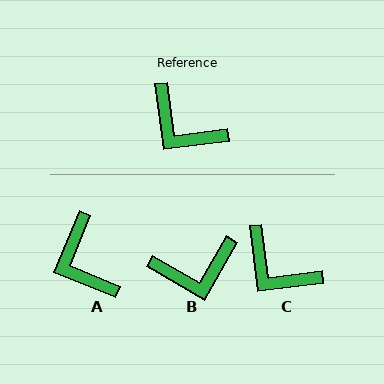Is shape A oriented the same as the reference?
No, it is off by about 30 degrees.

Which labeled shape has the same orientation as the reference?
C.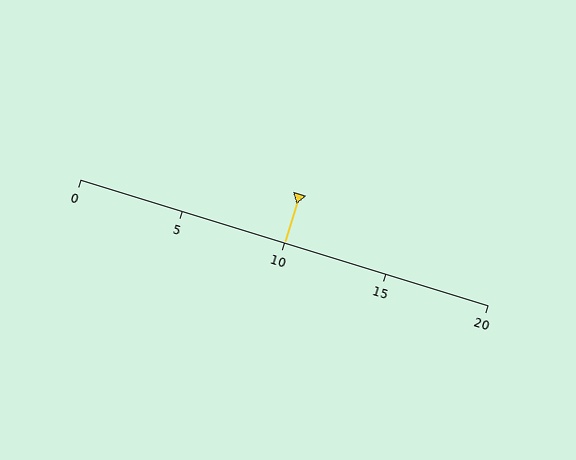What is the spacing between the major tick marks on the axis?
The major ticks are spaced 5 apart.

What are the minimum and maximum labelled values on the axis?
The axis runs from 0 to 20.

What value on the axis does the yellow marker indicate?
The marker indicates approximately 10.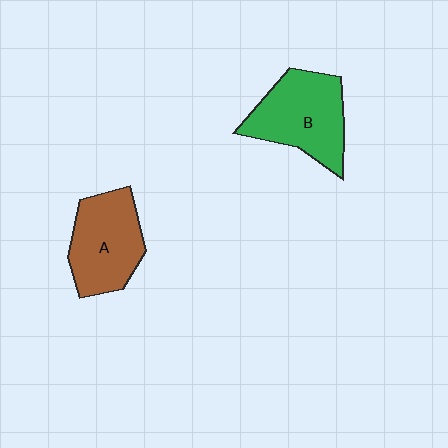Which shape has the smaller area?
Shape A (brown).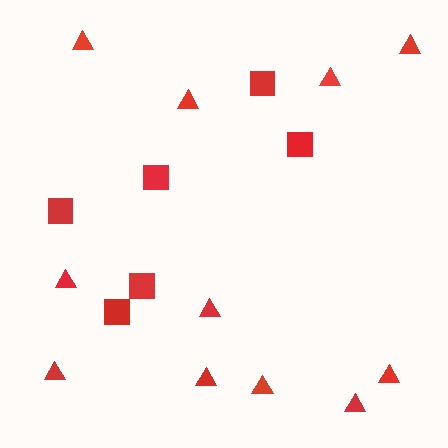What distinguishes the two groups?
There are 2 groups: one group of squares (6) and one group of triangles (11).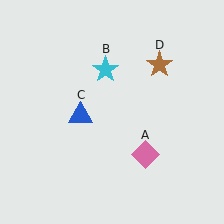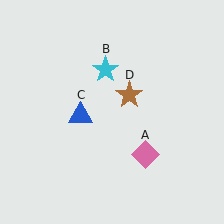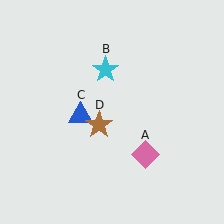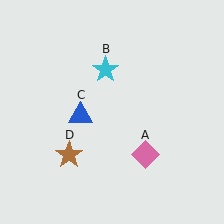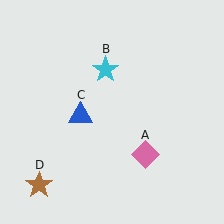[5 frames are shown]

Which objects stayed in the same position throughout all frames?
Pink diamond (object A) and cyan star (object B) and blue triangle (object C) remained stationary.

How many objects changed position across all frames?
1 object changed position: brown star (object D).